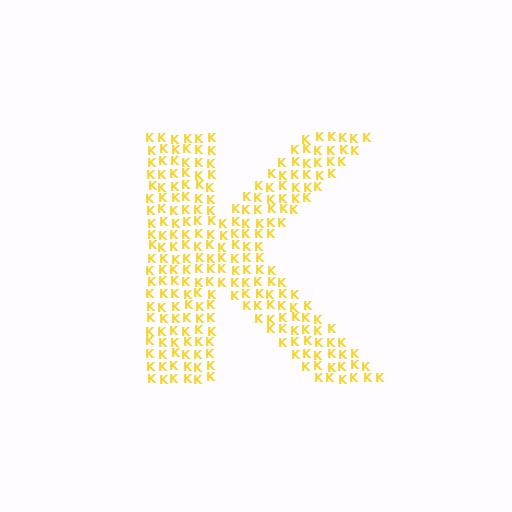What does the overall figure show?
The overall figure shows the letter K.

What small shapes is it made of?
It is made of small letter K's.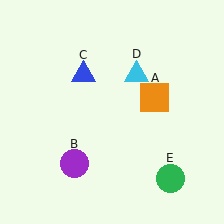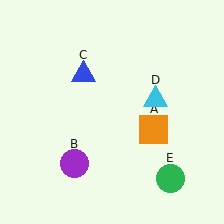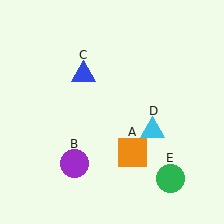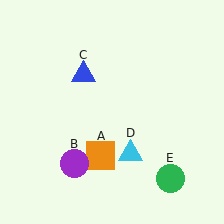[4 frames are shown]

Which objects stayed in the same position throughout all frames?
Purple circle (object B) and blue triangle (object C) and green circle (object E) remained stationary.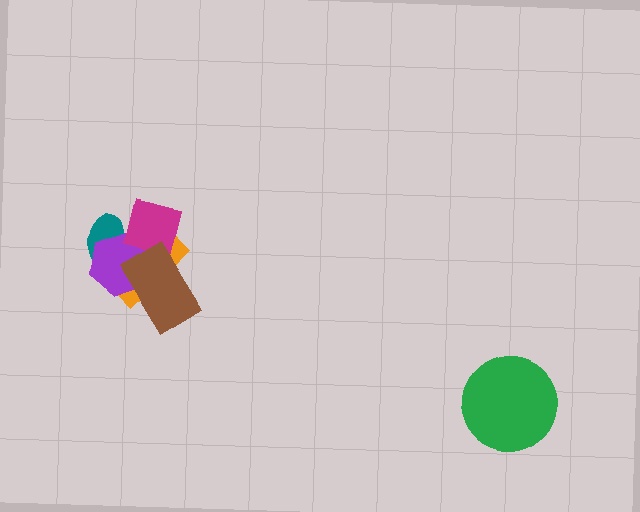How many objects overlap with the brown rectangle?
3 objects overlap with the brown rectangle.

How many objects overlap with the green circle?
0 objects overlap with the green circle.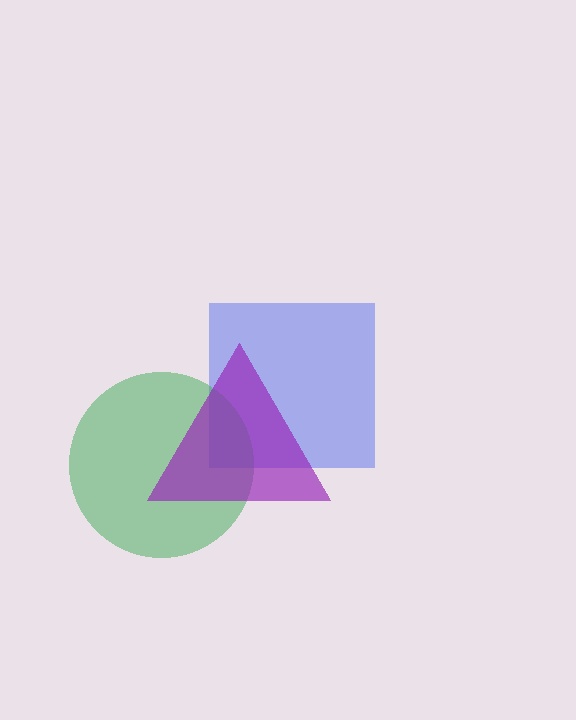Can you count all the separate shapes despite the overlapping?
Yes, there are 3 separate shapes.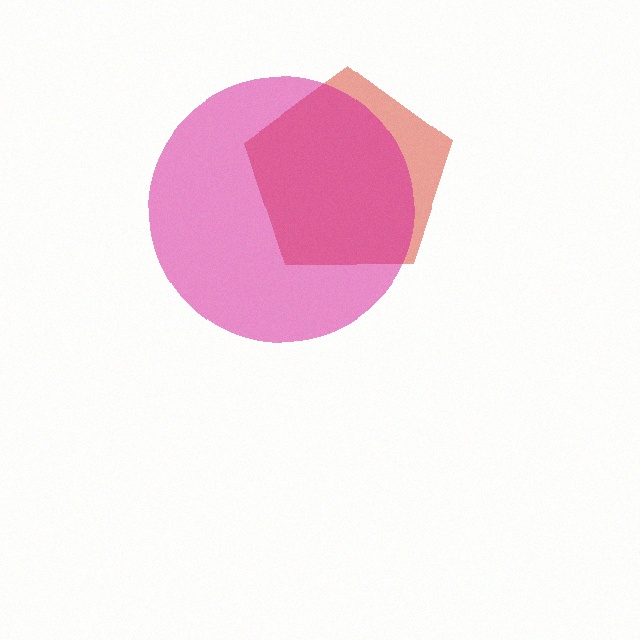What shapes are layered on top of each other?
The layered shapes are: a red pentagon, a magenta circle.